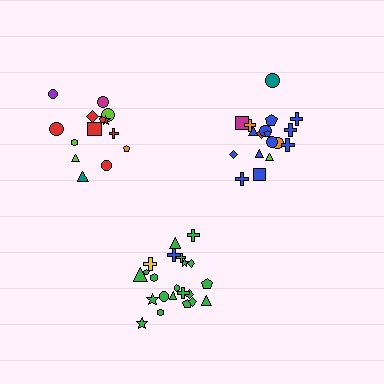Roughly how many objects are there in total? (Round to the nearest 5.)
Roughly 55 objects in total.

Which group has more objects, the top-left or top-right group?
The top-right group.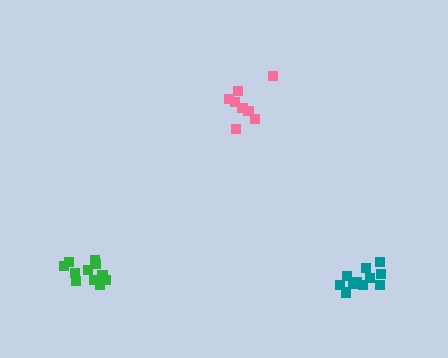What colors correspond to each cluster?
The clusters are colored: green, pink, teal.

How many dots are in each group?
Group 1: 12 dots, Group 2: 8 dots, Group 3: 11 dots (31 total).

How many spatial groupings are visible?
There are 3 spatial groupings.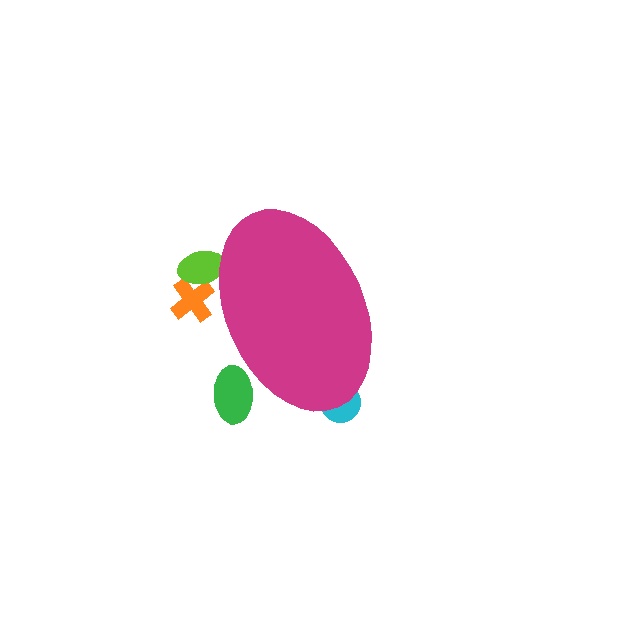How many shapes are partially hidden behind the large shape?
4 shapes are partially hidden.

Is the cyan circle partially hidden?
Yes, the cyan circle is partially hidden behind the magenta ellipse.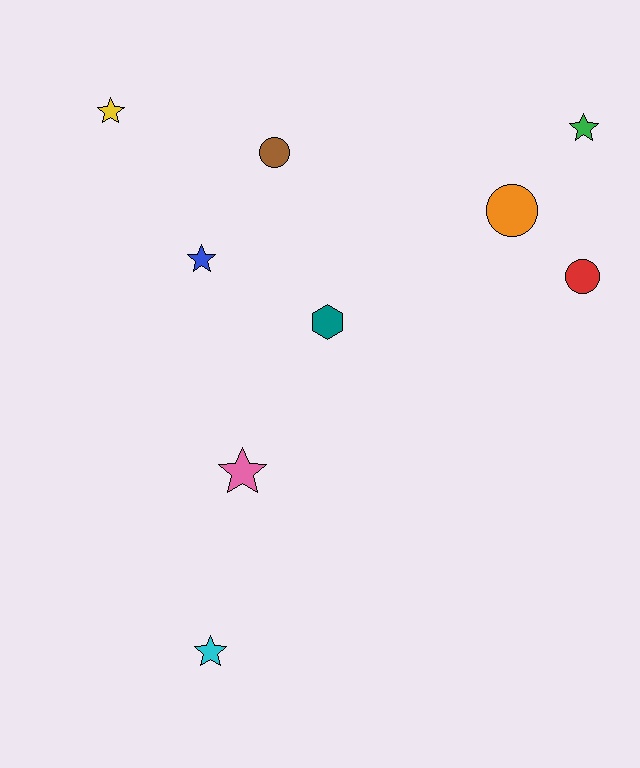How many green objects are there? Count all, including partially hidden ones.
There is 1 green object.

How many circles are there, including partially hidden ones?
There are 3 circles.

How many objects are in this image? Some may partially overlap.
There are 9 objects.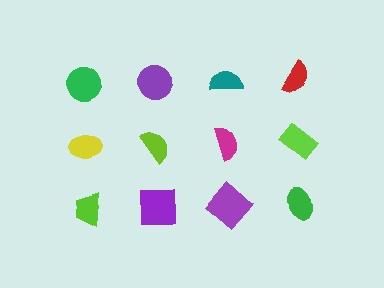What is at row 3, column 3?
A purple diamond.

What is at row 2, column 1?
A yellow ellipse.